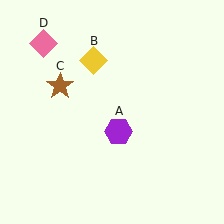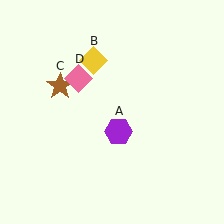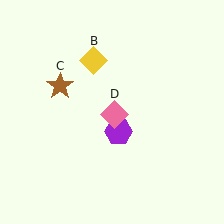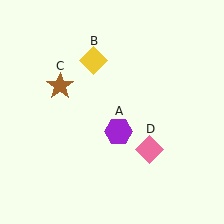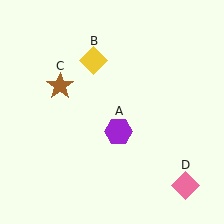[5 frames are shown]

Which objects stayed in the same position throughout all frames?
Purple hexagon (object A) and yellow diamond (object B) and brown star (object C) remained stationary.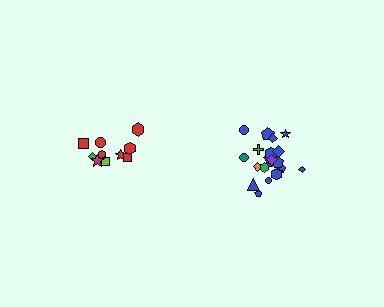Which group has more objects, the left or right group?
The right group.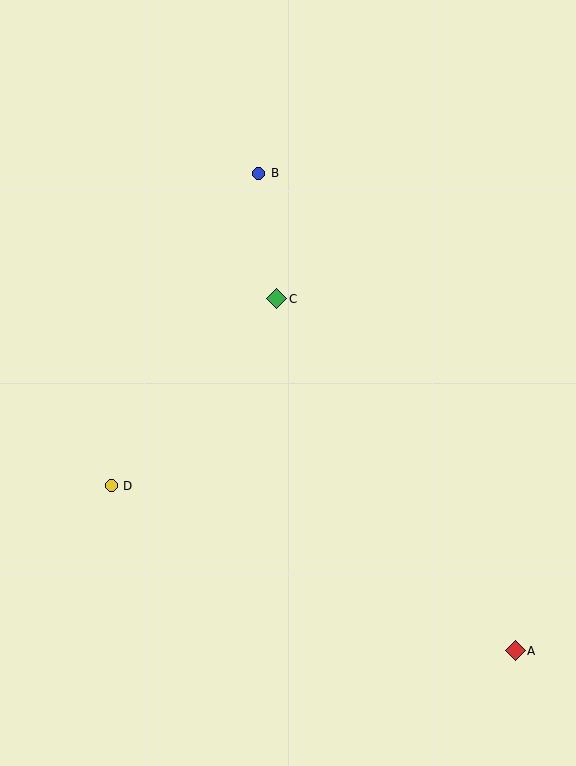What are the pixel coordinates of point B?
Point B is at (259, 173).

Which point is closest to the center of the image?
Point C at (277, 299) is closest to the center.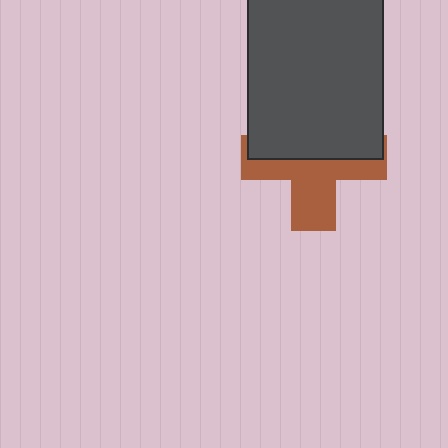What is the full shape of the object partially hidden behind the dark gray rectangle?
The partially hidden object is a brown cross.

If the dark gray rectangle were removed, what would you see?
You would see the complete brown cross.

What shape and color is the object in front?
The object in front is a dark gray rectangle.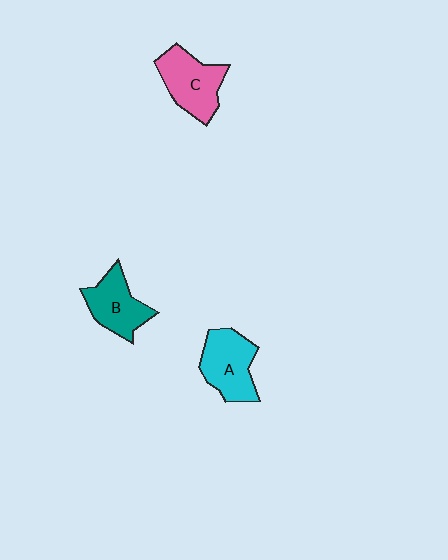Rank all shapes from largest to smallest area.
From largest to smallest: C (pink), A (cyan), B (teal).